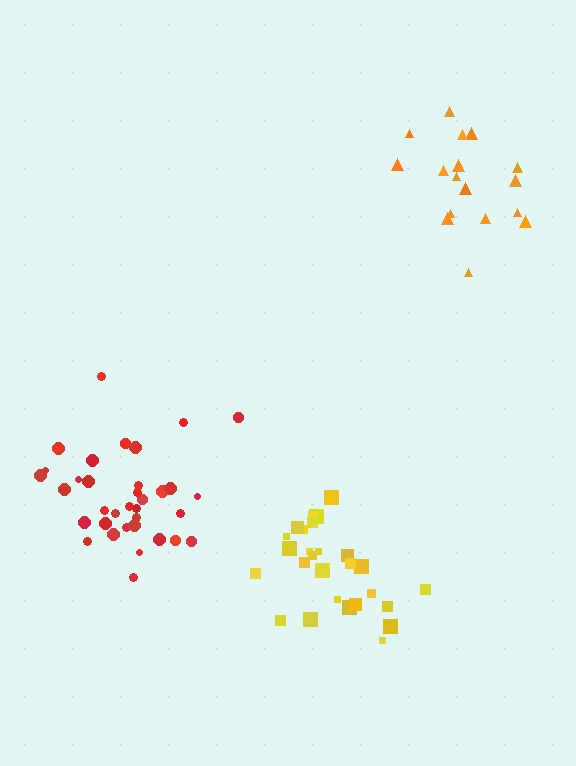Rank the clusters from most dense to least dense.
red, yellow, orange.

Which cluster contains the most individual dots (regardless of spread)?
Red (35).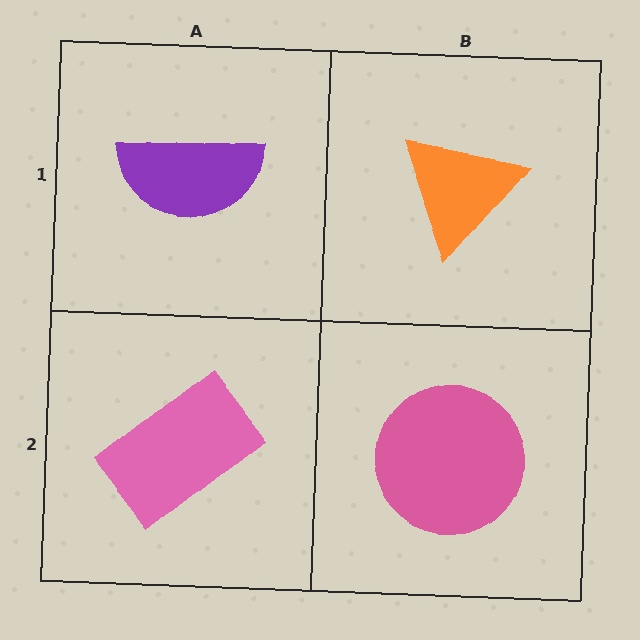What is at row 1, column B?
An orange triangle.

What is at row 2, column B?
A pink circle.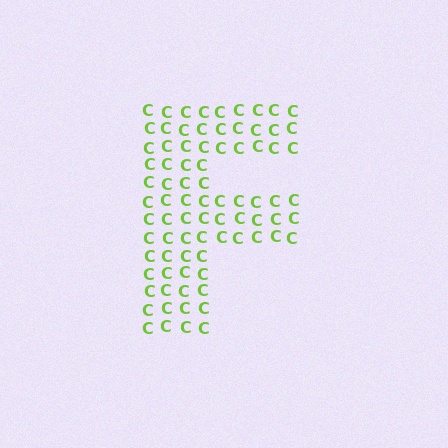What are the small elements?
The small elements are letter C's.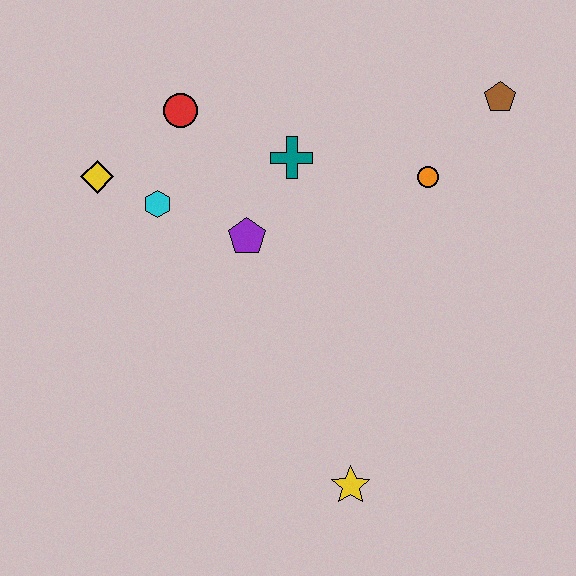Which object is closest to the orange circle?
The brown pentagon is closest to the orange circle.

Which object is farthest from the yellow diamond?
The brown pentagon is farthest from the yellow diamond.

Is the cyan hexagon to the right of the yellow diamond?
Yes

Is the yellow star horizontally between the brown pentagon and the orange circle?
No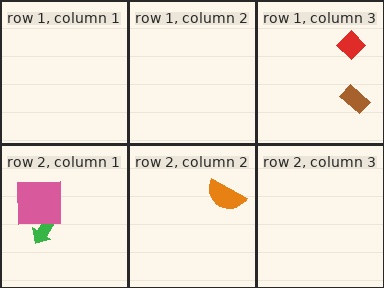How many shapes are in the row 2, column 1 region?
2.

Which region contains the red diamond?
The row 1, column 3 region.